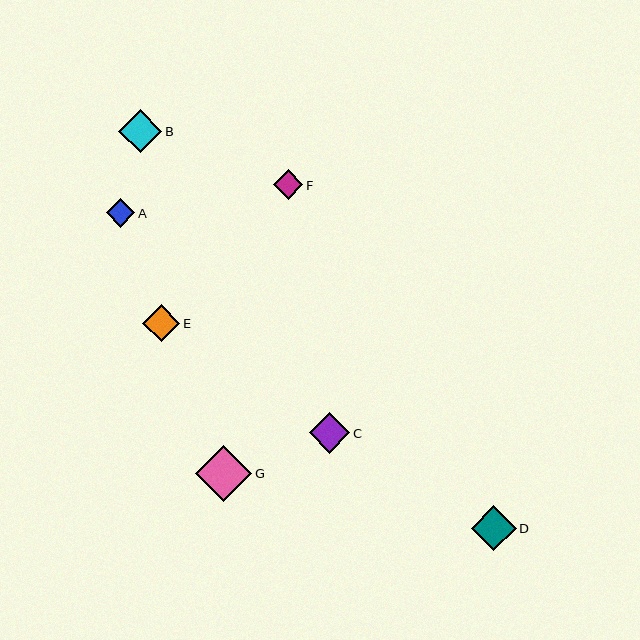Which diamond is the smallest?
Diamond A is the smallest with a size of approximately 29 pixels.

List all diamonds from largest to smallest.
From largest to smallest: G, D, B, C, E, F, A.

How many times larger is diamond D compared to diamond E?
Diamond D is approximately 1.2 times the size of diamond E.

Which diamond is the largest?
Diamond G is the largest with a size of approximately 56 pixels.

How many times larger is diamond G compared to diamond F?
Diamond G is approximately 1.9 times the size of diamond F.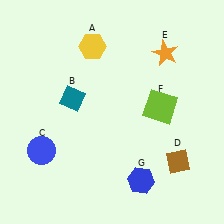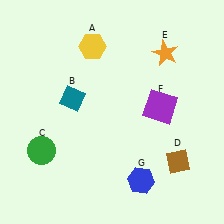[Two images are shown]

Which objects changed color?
C changed from blue to green. F changed from lime to purple.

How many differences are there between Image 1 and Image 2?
There are 2 differences between the two images.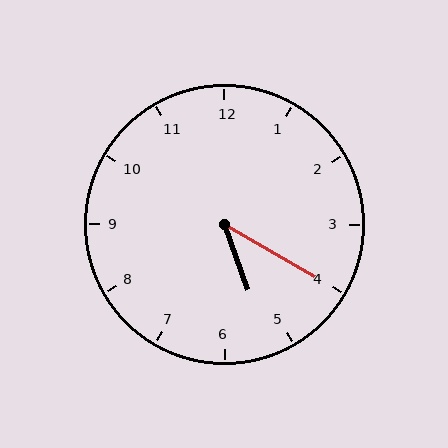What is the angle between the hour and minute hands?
Approximately 40 degrees.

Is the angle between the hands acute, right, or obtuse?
It is acute.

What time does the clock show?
5:20.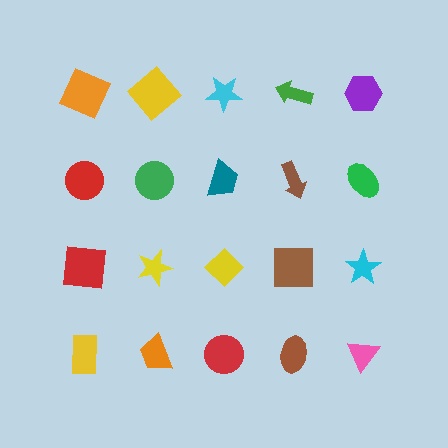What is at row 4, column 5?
A pink triangle.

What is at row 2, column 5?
A green ellipse.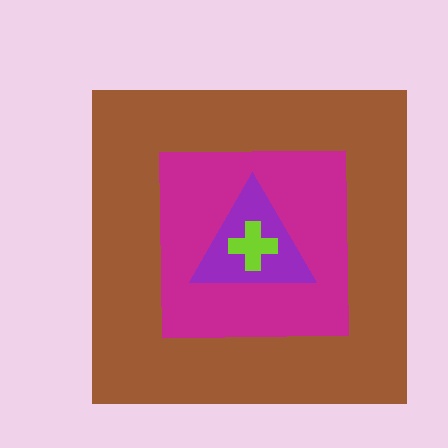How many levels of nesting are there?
4.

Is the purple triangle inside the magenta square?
Yes.